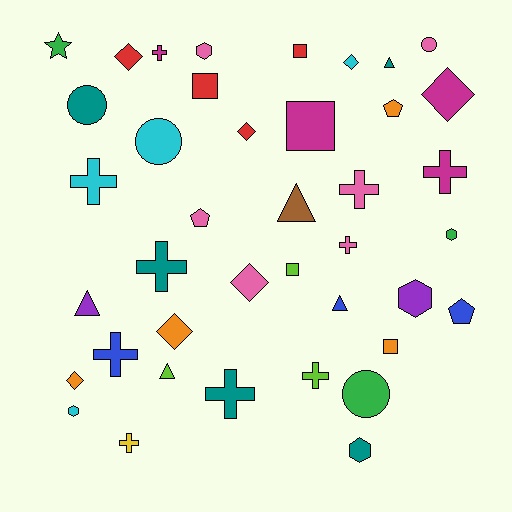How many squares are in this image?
There are 5 squares.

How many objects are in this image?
There are 40 objects.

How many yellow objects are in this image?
There is 1 yellow object.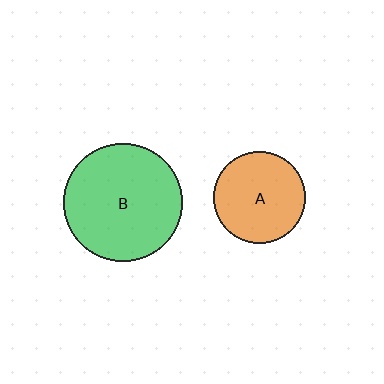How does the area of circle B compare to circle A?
Approximately 1.7 times.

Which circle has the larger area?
Circle B (green).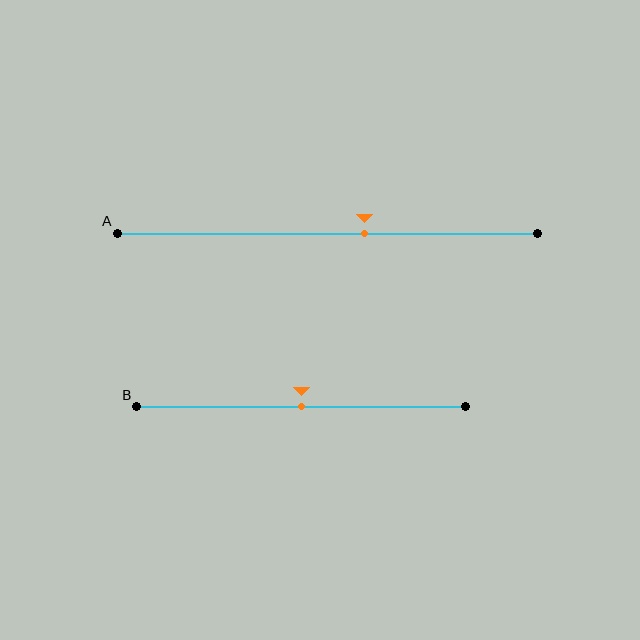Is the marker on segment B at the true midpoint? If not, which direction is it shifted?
Yes, the marker on segment B is at the true midpoint.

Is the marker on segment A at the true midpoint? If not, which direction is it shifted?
No, the marker on segment A is shifted to the right by about 9% of the segment length.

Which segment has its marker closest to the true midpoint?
Segment B has its marker closest to the true midpoint.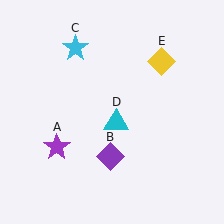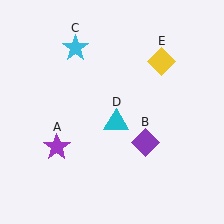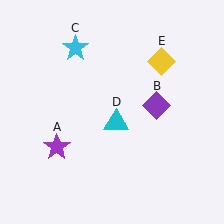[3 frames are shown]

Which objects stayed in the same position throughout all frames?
Purple star (object A) and cyan star (object C) and cyan triangle (object D) and yellow diamond (object E) remained stationary.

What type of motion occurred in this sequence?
The purple diamond (object B) rotated counterclockwise around the center of the scene.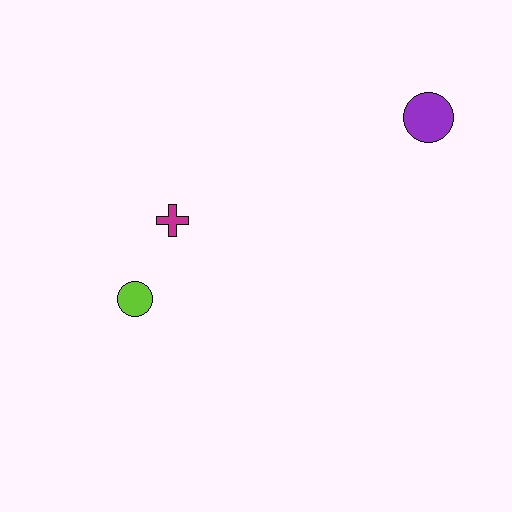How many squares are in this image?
There are no squares.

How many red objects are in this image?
There are no red objects.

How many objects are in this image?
There are 3 objects.